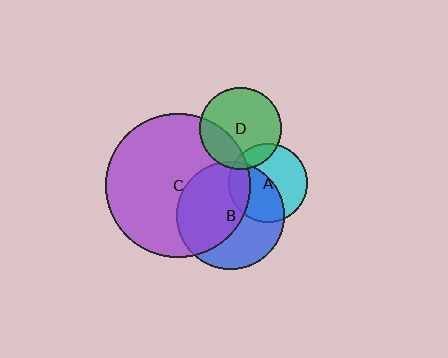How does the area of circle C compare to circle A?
Approximately 3.3 times.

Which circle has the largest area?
Circle C (purple).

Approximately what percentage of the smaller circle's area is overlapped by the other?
Approximately 50%.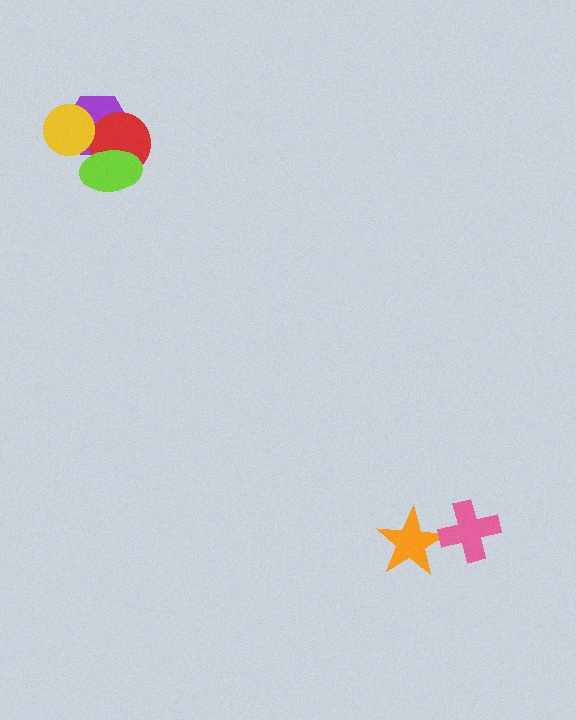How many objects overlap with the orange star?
1 object overlaps with the orange star.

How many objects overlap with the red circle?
2 objects overlap with the red circle.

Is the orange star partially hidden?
Yes, it is partially covered by another shape.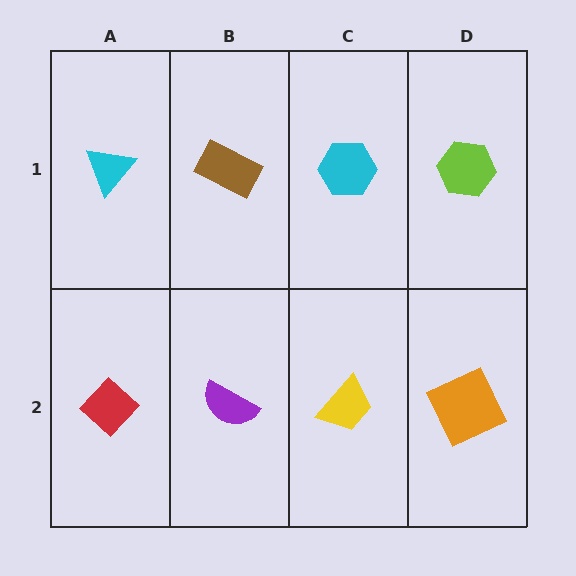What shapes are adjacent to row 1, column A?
A red diamond (row 2, column A), a brown rectangle (row 1, column B).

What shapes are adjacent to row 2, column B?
A brown rectangle (row 1, column B), a red diamond (row 2, column A), a yellow trapezoid (row 2, column C).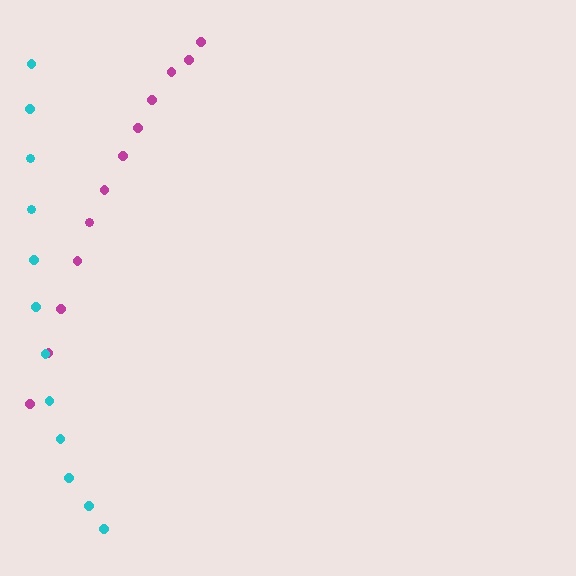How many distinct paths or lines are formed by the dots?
There are 2 distinct paths.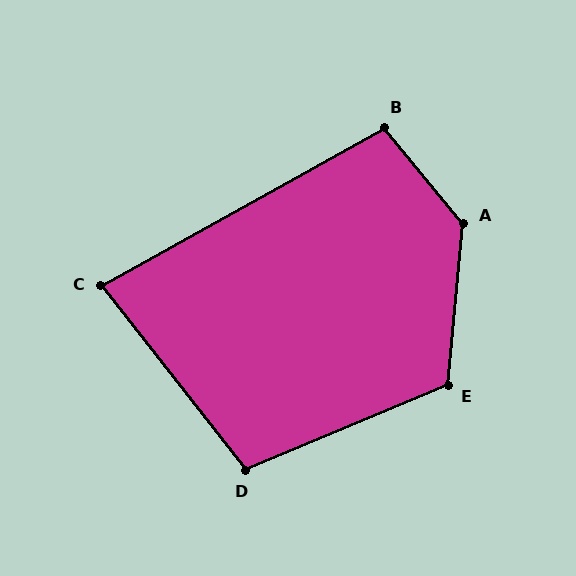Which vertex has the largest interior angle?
A, at approximately 135 degrees.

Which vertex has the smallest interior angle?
C, at approximately 81 degrees.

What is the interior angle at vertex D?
Approximately 105 degrees (obtuse).